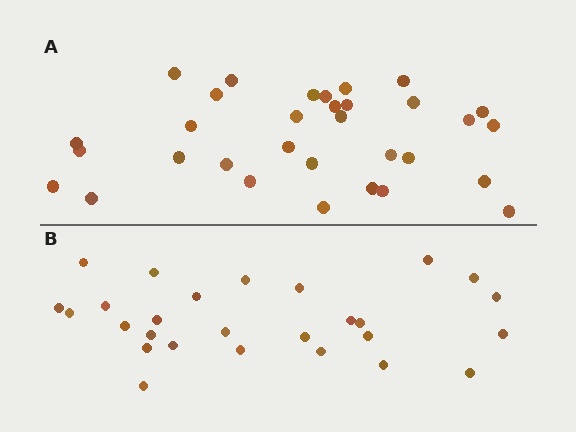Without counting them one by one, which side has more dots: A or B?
Region A (the top region) has more dots.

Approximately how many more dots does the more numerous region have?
Region A has about 5 more dots than region B.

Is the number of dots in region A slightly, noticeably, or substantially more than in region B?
Region A has only slightly more — the two regions are fairly close. The ratio is roughly 1.2 to 1.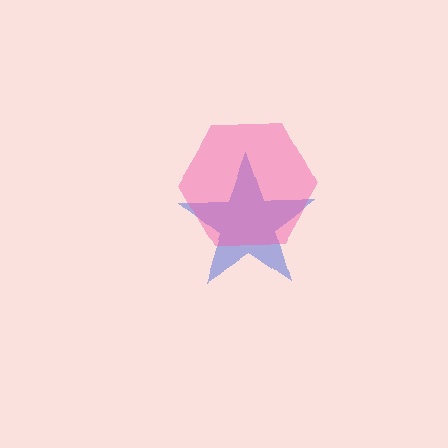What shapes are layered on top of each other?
The layered shapes are: a blue star, a pink hexagon.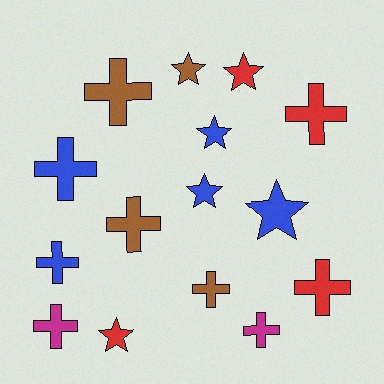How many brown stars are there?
There is 1 brown star.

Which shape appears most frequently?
Cross, with 9 objects.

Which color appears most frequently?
Blue, with 5 objects.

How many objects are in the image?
There are 15 objects.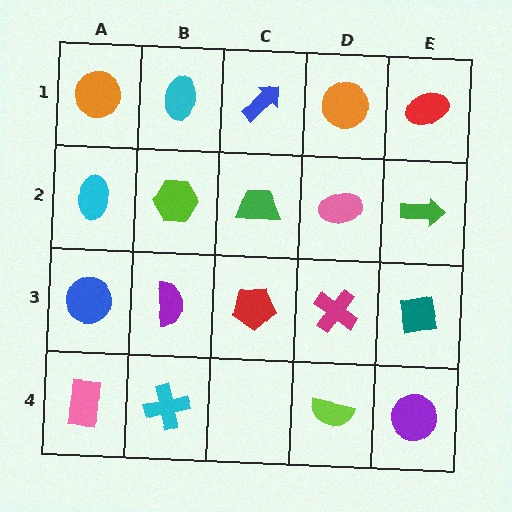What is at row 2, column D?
A pink ellipse.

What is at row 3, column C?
A red pentagon.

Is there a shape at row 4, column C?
No, that cell is empty.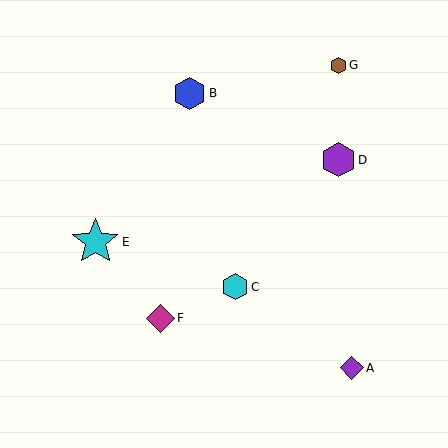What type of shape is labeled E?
Shape E is a cyan star.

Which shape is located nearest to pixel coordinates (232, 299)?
The cyan hexagon (labeled C) at (235, 287) is nearest to that location.